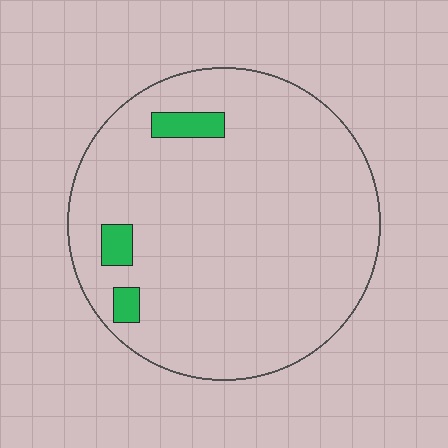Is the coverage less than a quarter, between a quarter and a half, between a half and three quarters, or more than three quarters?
Less than a quarter.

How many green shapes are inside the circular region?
3.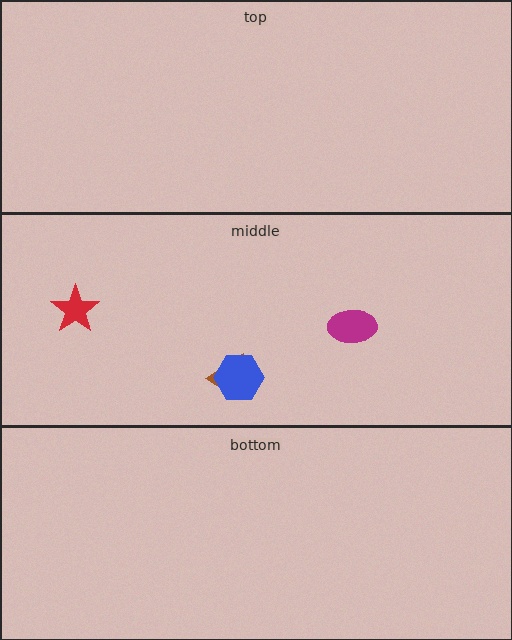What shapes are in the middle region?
The brown trapezoid, the blue hexagon, the red star, the magenta ellipse.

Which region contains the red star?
The middle region.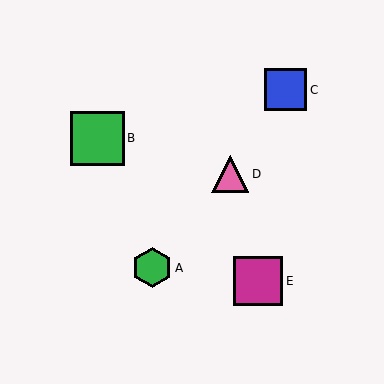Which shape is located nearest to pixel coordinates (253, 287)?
The magenta square (labeled E) at (258, 281) is nearest to that location.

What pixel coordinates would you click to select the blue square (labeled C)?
Click at (286, 90) to select the blue square C.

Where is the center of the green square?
The center of the green square is at (98, 138).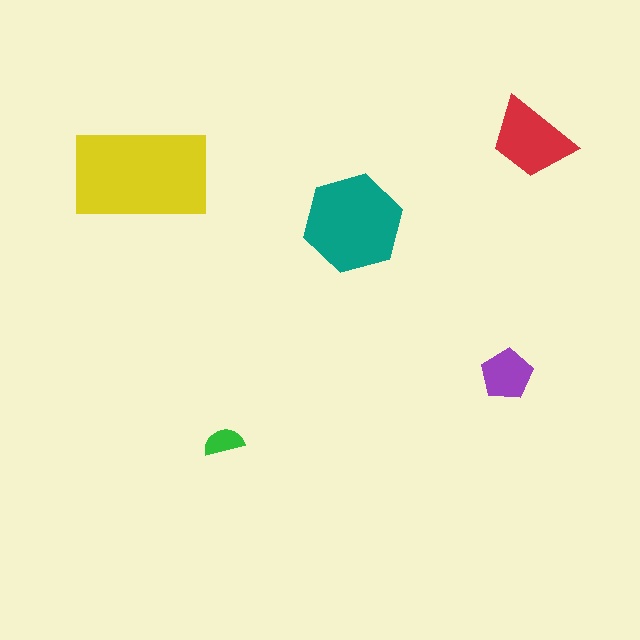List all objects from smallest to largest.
The green semicircle, the purple pentagon, the red trapezoid, the teal hexagon, the yellow rectangle.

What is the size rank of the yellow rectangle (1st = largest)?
1st.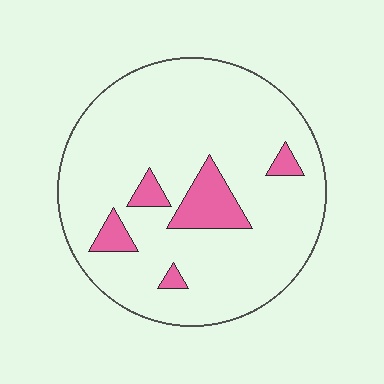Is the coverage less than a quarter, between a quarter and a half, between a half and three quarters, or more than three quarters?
Less than a quarter.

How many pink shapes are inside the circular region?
5.